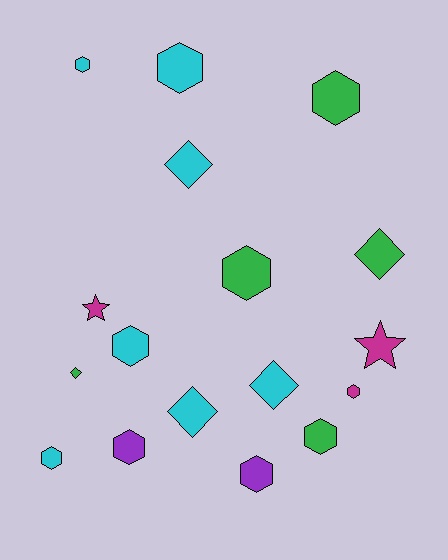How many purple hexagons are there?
There are 2 purple hexagons.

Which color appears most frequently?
Cyan, with 7 objects.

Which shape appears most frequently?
Hexagon, with 10 objects.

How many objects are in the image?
There are 17 objects.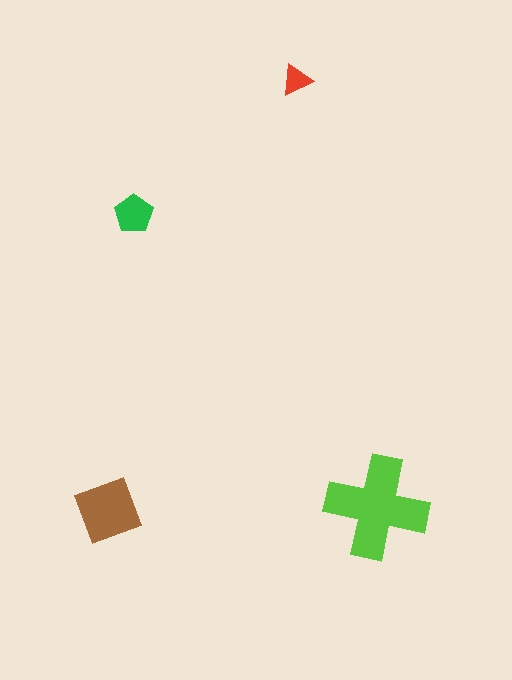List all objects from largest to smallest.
The lime cross, the brown diamond, the green pentagon, the red triangle.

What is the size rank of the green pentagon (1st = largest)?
3rd.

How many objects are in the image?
There are 4 objects in the image.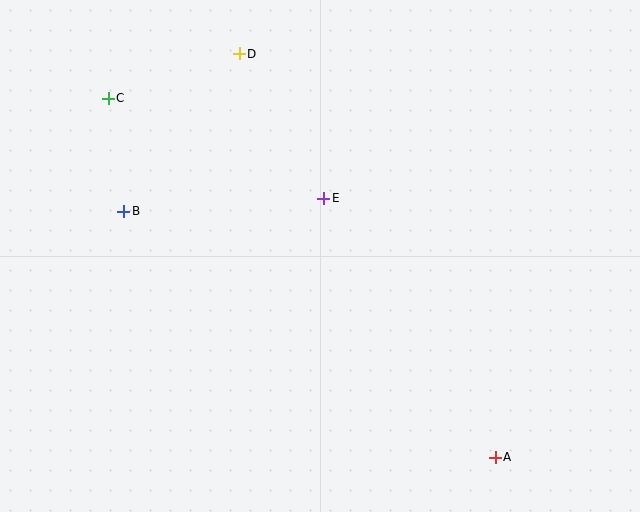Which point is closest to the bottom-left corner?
Point B is closest to the bottom-left corner.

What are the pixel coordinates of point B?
Point B is at (124, 211).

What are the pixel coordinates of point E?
Point E is at (324, 198).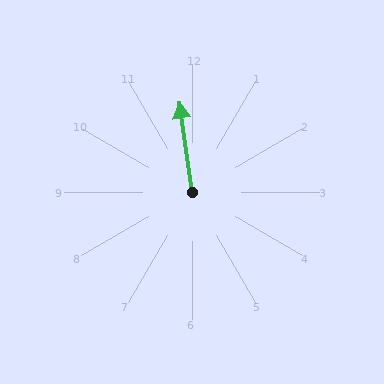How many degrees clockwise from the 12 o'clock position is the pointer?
Approximately 352 degrees.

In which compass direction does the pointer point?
North.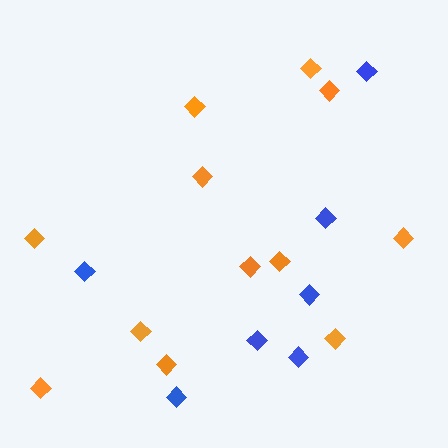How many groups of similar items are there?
There are 2 groups: one group of blue diamonds (7) and one group of orange diamonds (12).